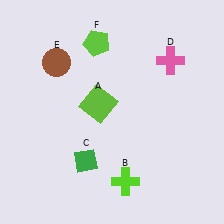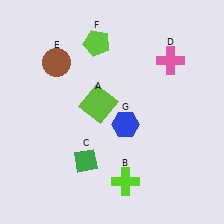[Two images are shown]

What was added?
A blue hexagon (G) was added in Image 2.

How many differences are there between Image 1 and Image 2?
There is 1 difference between the two images.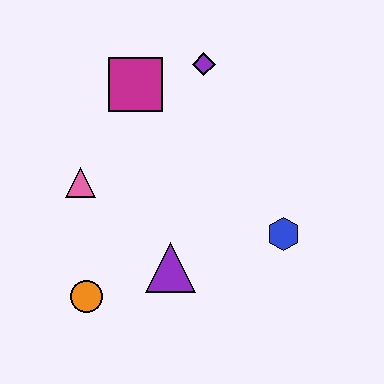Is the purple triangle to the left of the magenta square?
No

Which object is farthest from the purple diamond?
The orange circle is farthest from the purple diamond.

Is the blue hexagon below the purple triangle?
No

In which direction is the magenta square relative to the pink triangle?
The magenta square is above the pink triangle.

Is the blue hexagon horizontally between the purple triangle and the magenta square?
No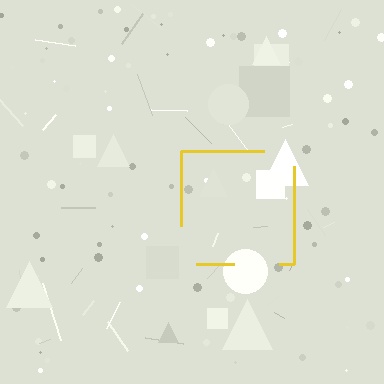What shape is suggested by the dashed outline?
The dashed outline suggests a square.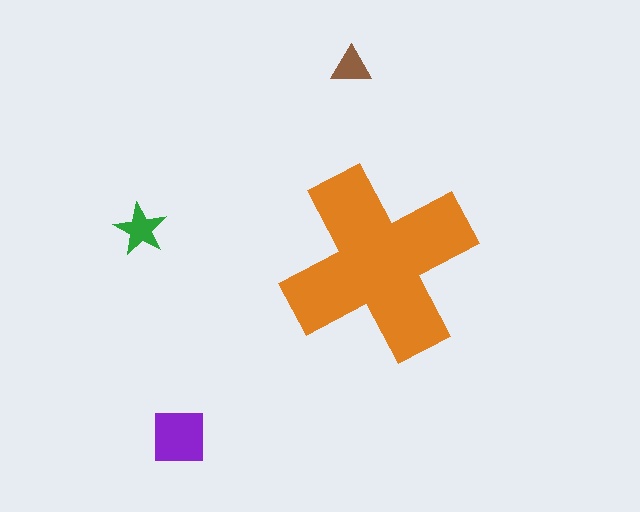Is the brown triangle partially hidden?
No, the brown triangle is fully visible.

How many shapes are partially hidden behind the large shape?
0 shapes are partially hidden.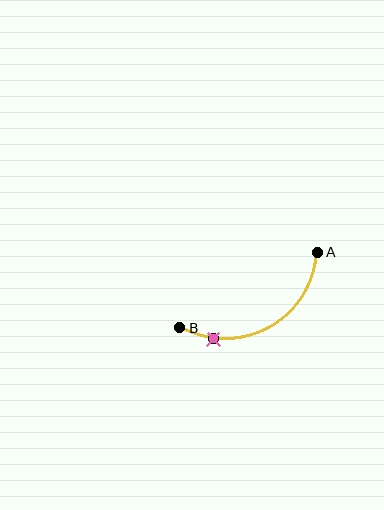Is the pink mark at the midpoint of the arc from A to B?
No. The pink mark lies on the arc but is closer to endpoint B. The arc midpoint would be at the point on the curve equidistant along the arc from both A and B.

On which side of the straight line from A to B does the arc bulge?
The arc bulges below the straight line connecting A and B.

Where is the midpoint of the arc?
The arc midpoint is the point on the curve farthest from the straight line joining A and B. It sits below that line.